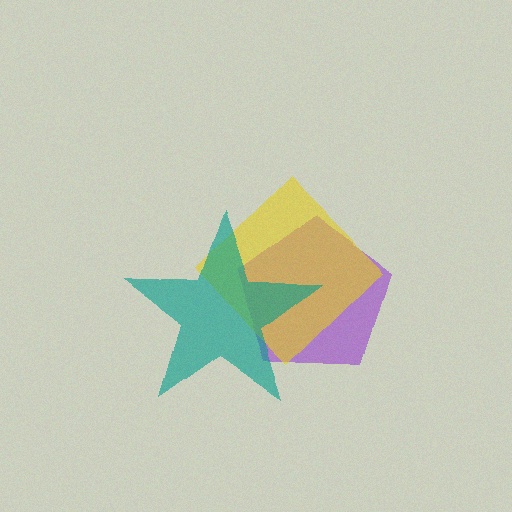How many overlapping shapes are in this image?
There are 3 overlapping shapes in the image.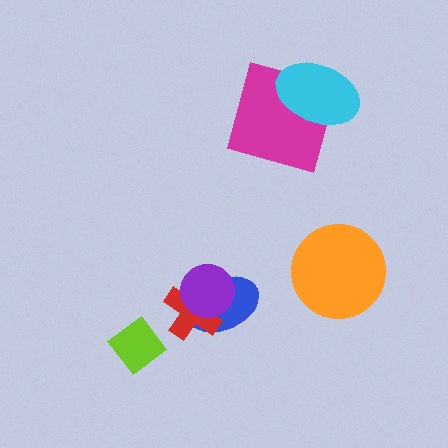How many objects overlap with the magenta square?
1 object overlaps with the magenta square.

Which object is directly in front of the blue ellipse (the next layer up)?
The red cross is directly in front of the blue ellipse.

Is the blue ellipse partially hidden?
Yes, it is partially covered by another shape.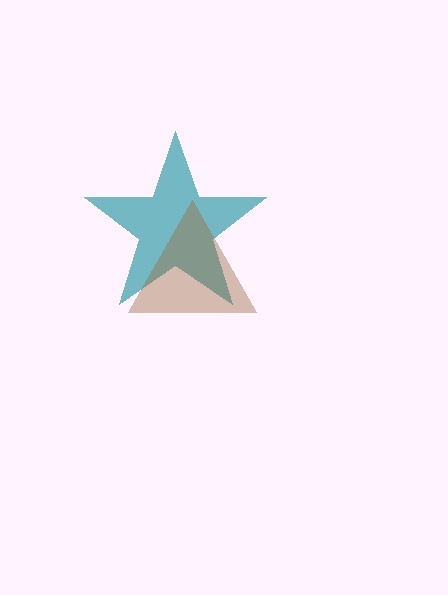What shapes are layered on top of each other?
The layered shapes are: a teal star, a brown triangle.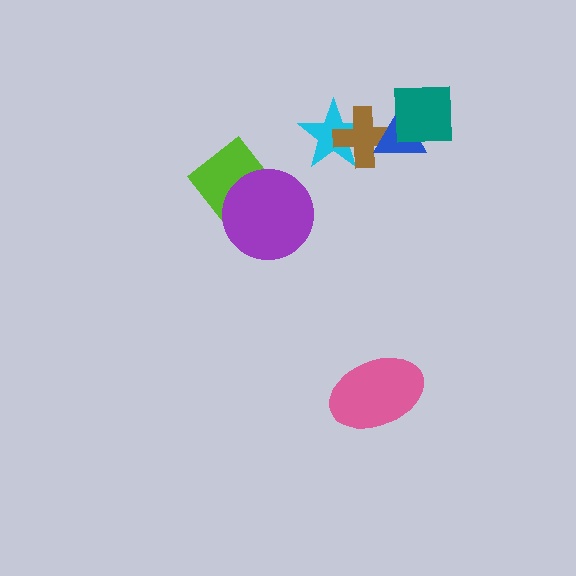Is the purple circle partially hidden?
No, no other shape covers it.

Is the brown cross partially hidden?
Yes, it is partially covered by another shape.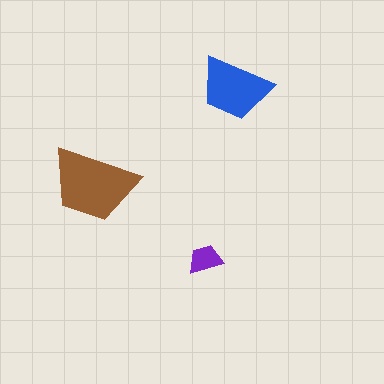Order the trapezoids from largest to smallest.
the brown one, the blue one, the purple one.